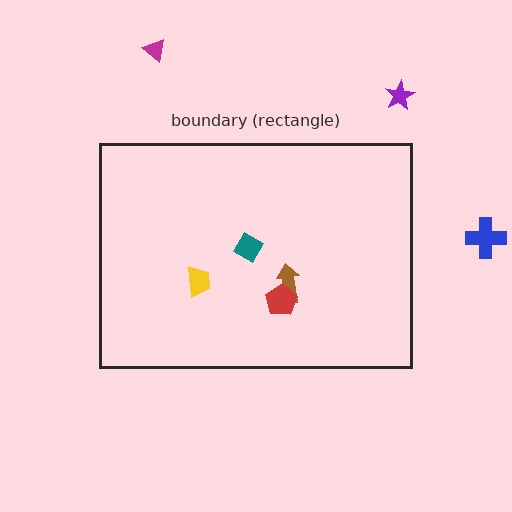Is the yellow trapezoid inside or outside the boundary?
Inside.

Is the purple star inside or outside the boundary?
Outside.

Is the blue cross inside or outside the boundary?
Outside.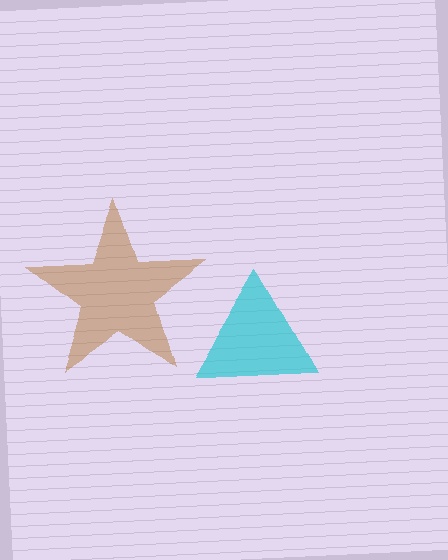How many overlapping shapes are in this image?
There are 2 overlapping shapes in the image.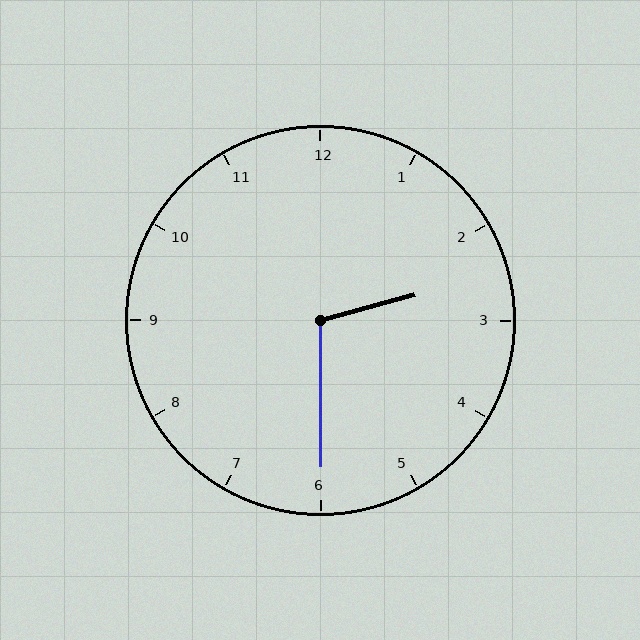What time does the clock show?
2:30.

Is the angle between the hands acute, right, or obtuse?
It is obtuse.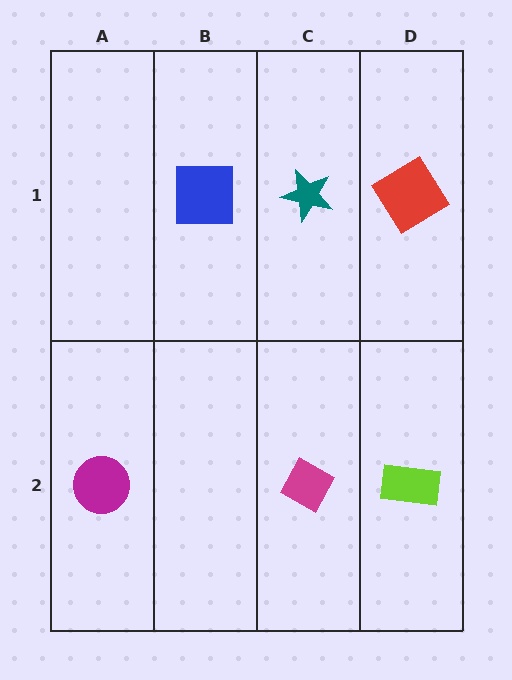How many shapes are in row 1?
3 shapes.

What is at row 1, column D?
A red diamond.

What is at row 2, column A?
A magenta circle.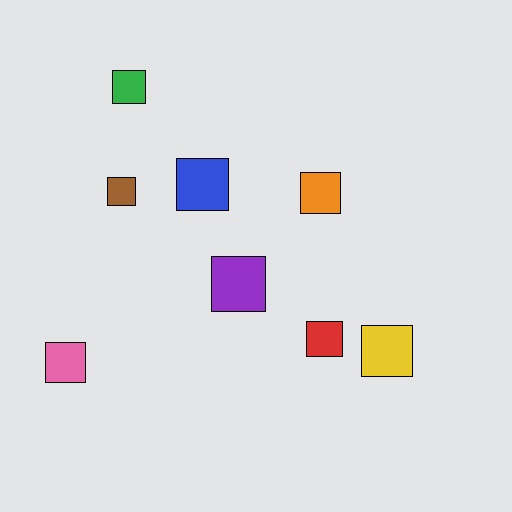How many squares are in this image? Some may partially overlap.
There are 8 squares.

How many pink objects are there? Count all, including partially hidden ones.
There is 1 pink object.